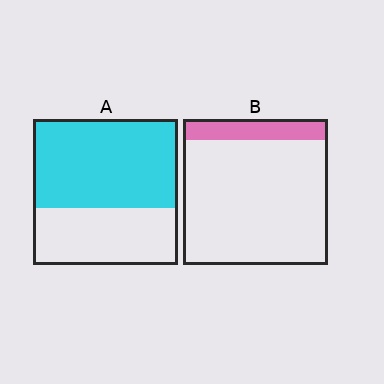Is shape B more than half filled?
No.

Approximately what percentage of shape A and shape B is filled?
A is approximately 60% and B is approximately 15%.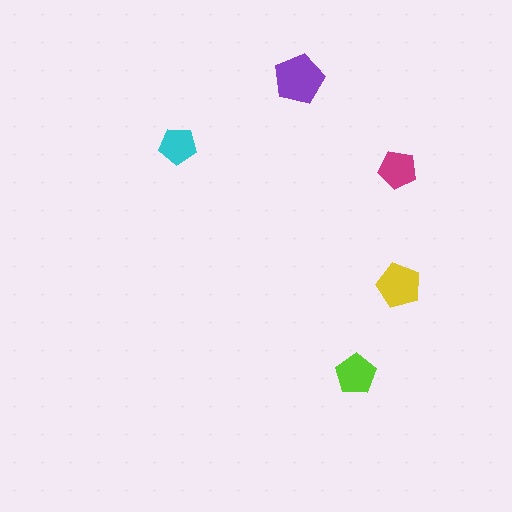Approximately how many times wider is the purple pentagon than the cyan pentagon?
About 1.5 times wider.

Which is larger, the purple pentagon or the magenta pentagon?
The purple one.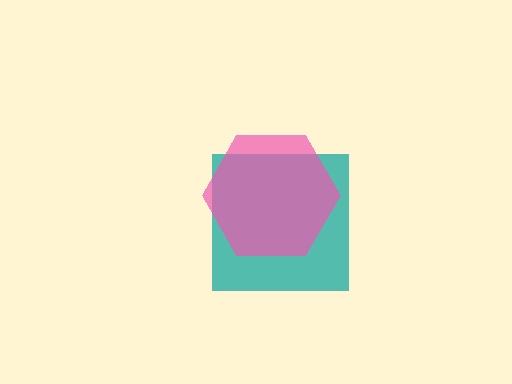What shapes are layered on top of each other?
The layered shapes are: a teal square, a pink hexagon.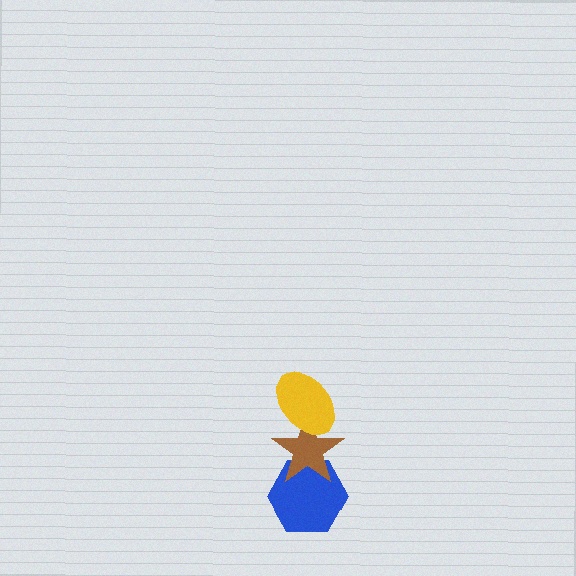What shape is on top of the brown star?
The yellow ellipse is on top of the brown star.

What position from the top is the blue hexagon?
The blue hexagon is 3rd from the top.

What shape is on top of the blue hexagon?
The brown star is on top of the blue hexagon.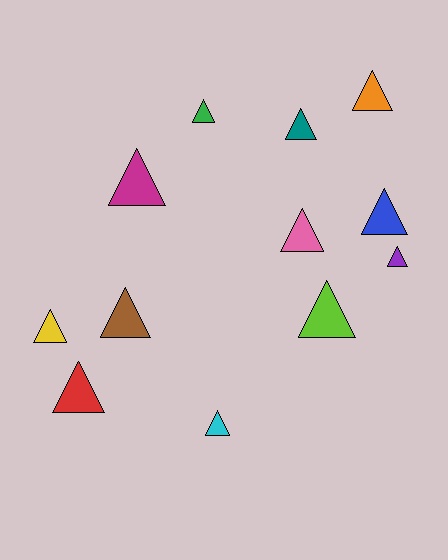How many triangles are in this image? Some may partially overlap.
There are 12 triangles.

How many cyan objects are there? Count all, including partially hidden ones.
There is 1 cyan object.